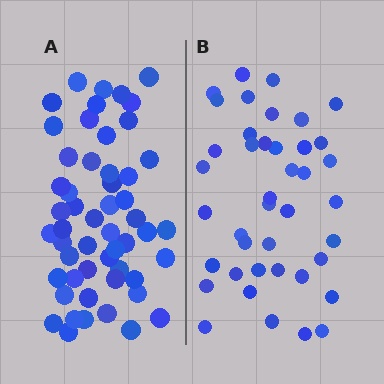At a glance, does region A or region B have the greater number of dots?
Region A (the left region) has more dots.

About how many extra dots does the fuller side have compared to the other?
Region A has roughly 12 or so more dots than region B.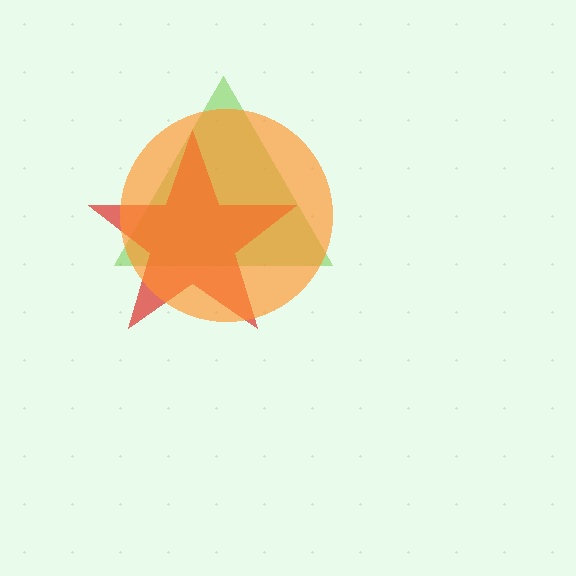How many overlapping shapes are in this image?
There are 3 overlapping shapes in the image.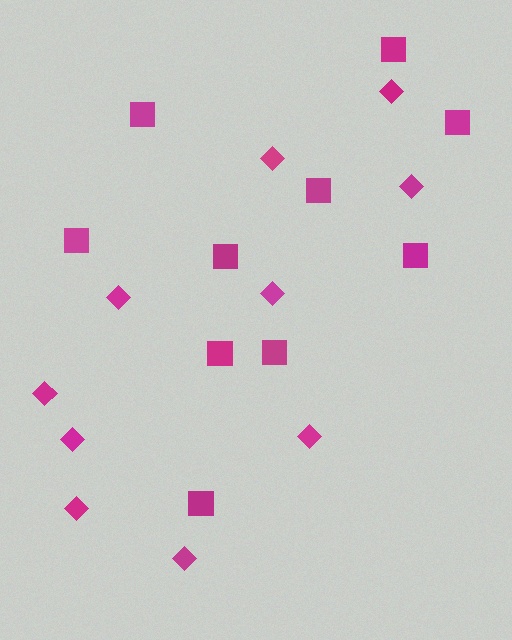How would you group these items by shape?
There are 2 groups: one group of diamonds (10) and one group of squares (10).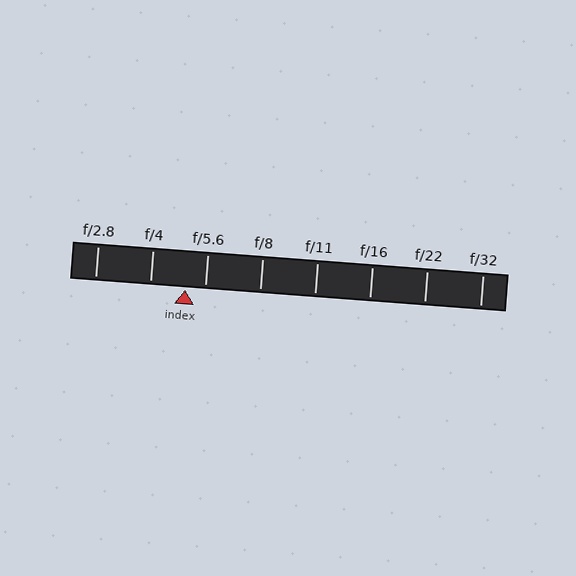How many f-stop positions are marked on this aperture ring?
There are 8 f-stop positions marked.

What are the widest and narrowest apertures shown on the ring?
The widest aperture shown is f/2.8 and the narrowest is f/32.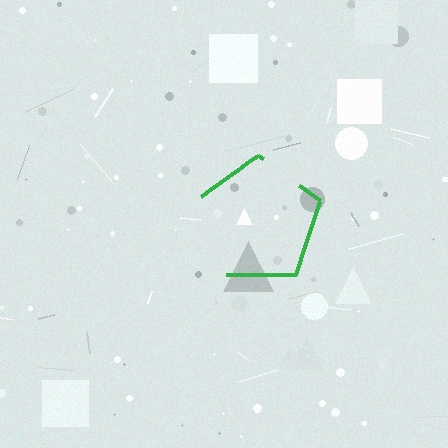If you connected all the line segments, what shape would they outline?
They would outline a pentagon.